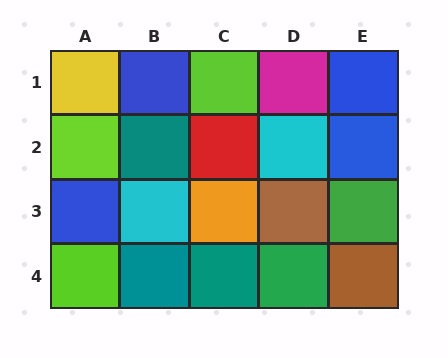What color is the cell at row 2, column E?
Blue.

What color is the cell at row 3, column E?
Green.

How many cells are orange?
1 cell is orange.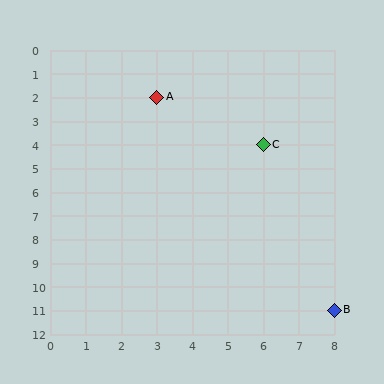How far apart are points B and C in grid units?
Points B and C are 2 columns and 7 rows apart (about 7.3 grid units diagonally).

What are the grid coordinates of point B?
Point B is at grid coordinates (8, 11).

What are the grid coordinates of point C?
Point C is at grid coordinates (6, 4).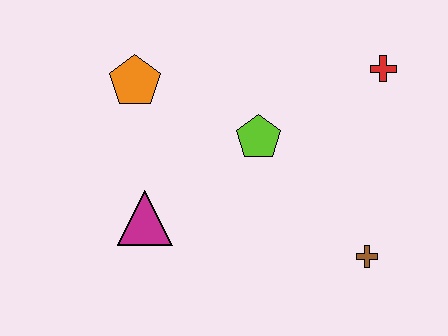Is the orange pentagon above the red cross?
No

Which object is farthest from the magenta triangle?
The red cross is farthest from the magenta triangle.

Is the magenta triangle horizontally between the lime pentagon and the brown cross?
No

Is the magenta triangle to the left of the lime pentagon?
Yes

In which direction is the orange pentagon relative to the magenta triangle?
The orange pentagon is above the magenta triangle.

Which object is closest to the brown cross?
The lime pentagon is closest to the brown cross.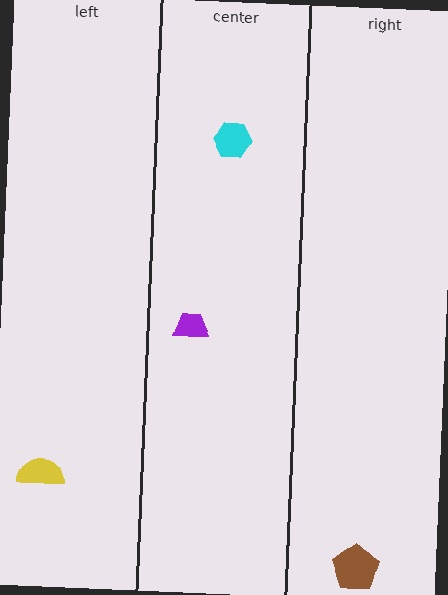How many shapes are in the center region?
2.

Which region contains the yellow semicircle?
The left region.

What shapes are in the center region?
The purple trapezoid, the cyan hexagon.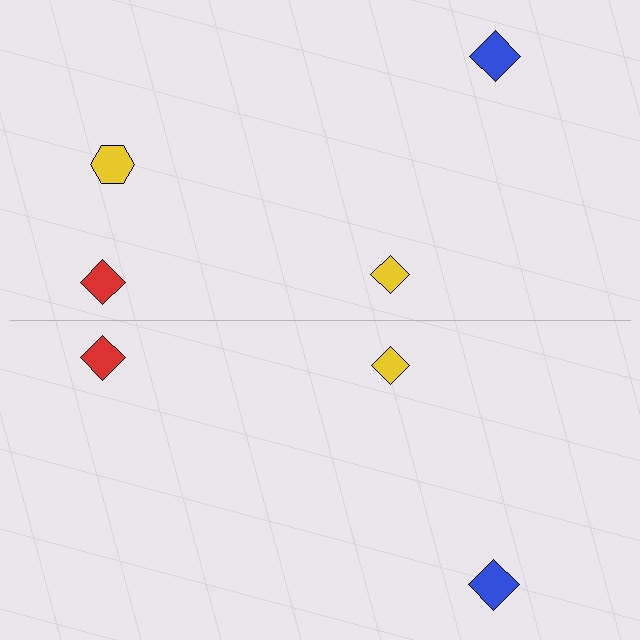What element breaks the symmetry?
A yellow hexagon is missing from the bottom side.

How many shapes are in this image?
There are 7 shapes in this image.